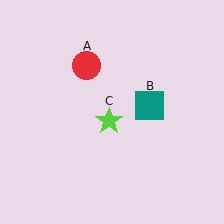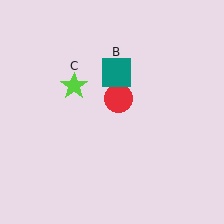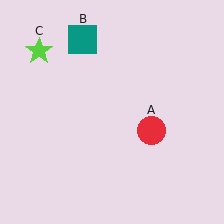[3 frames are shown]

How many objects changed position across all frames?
3 objects changed position: red circle (object A), teal square (object B), lime star (object C).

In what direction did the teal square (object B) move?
The teal square (object B) moved up and to the left.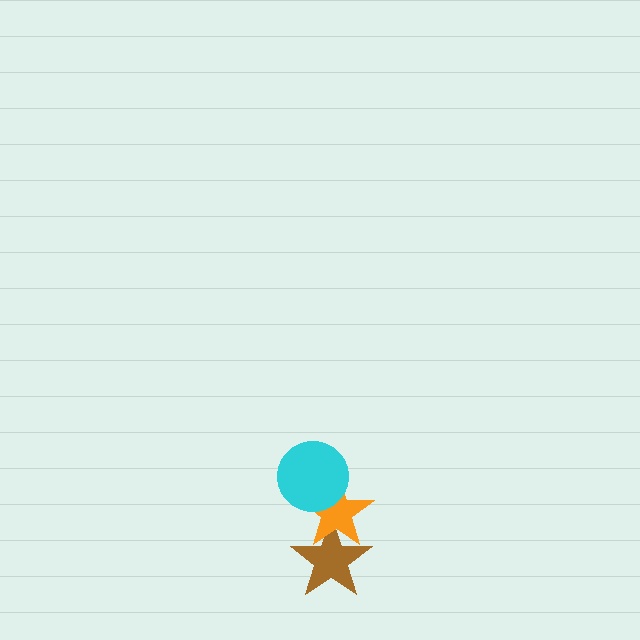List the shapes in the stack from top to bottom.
From top to bottom: the cyan circle, the orange star, the brown star.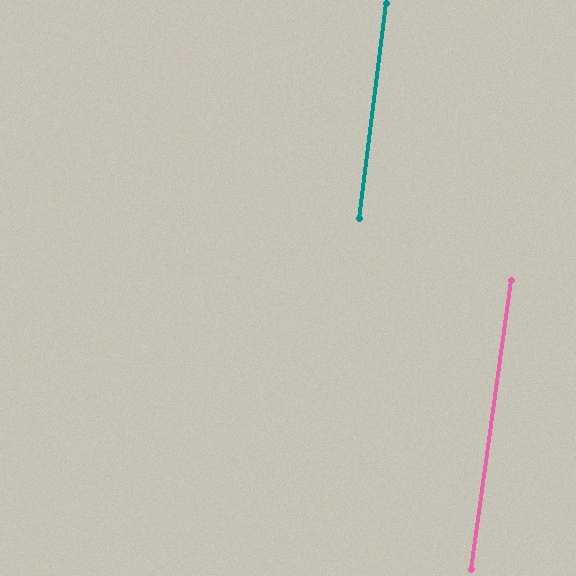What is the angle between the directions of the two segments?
Approximately 1 degree.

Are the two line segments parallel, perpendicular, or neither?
Parallel — their directions differ by only 0.8°.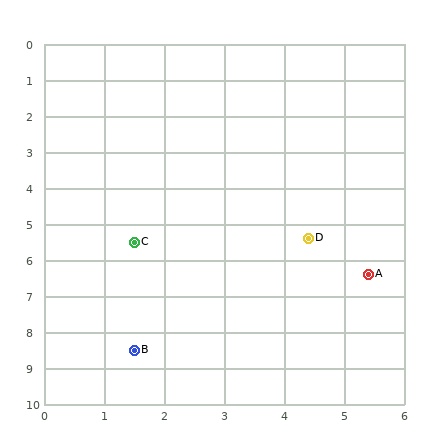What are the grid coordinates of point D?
Point D is at approximately (4.4, 5.4).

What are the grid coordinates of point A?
Point A is at approximately (5.4, 6.4).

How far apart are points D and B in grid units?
Points D and B are about 4.2 grid units apart.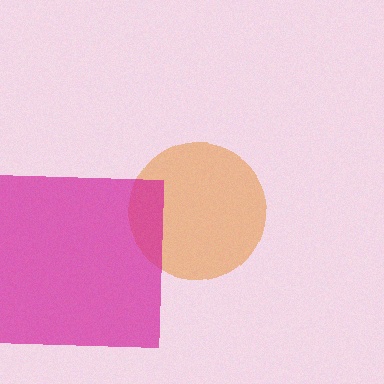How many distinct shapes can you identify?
There are 2 distinct shapes: an orange circle, a magenta square.